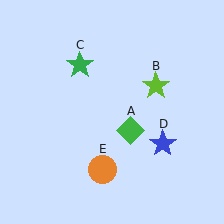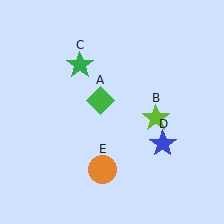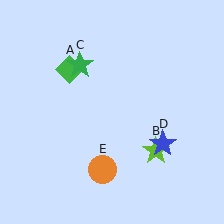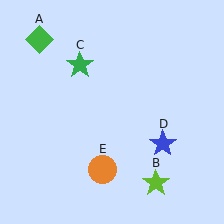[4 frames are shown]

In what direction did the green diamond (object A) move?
The green diamond (object A) moved up and to the left.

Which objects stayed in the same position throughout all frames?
Green star (object C) and blue star (object D) and orange circle (object E) remained stationary.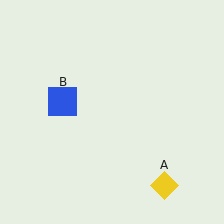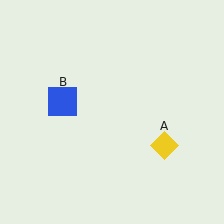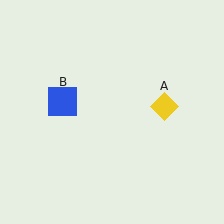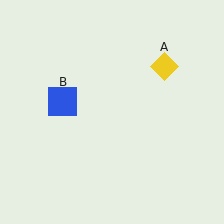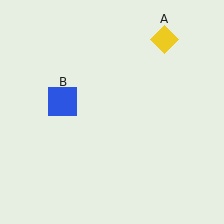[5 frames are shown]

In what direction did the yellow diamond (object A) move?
The yellow diamond (object A) moved up.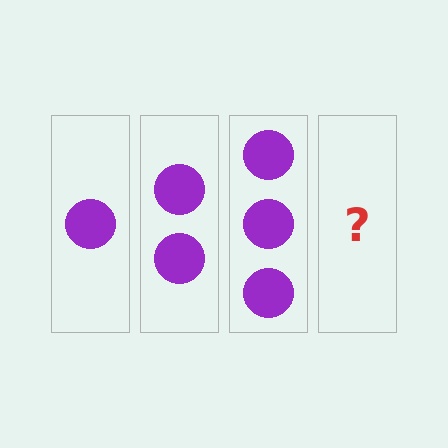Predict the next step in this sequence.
The next step is 4 circles.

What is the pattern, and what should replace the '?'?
The pattern is that each step adds one more circle. The '?' should be 4 circles.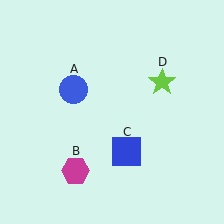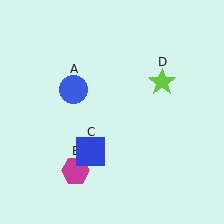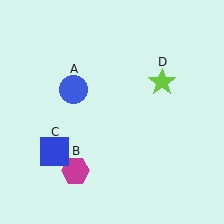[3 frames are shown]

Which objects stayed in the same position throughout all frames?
Blue circle (object A) and magenta hexagon (object B) and lime star (object D) remained stationary.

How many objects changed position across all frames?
1 object changed position: blue square (object C).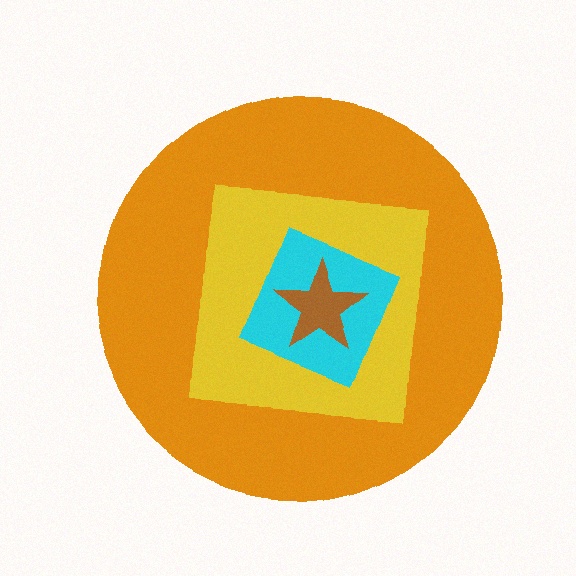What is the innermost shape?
The brown star.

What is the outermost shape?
The orange circle.